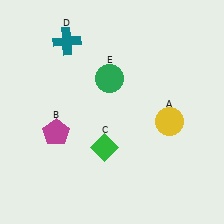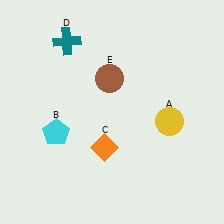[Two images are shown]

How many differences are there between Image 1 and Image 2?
There are 3 differences between the two images.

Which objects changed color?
B changed from magenta to cyan. C changed from green to orange. E changed from green to brown.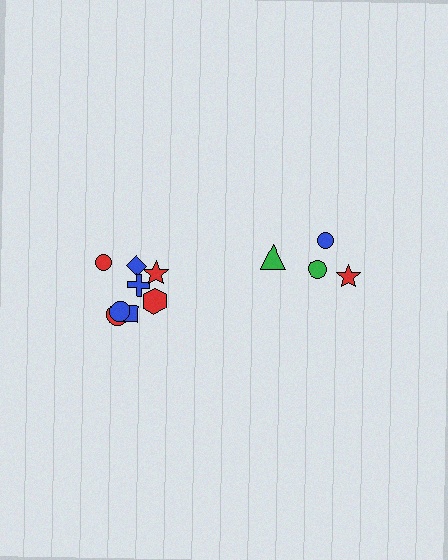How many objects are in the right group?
There are 4 objects.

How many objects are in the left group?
There are 8 objects.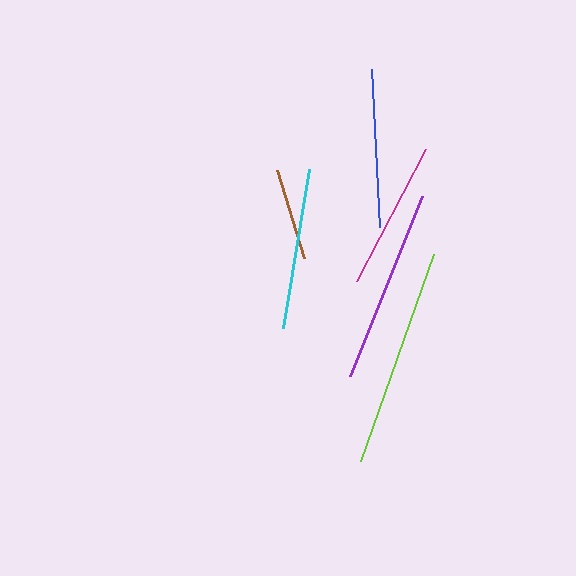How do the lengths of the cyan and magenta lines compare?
The cyan and magenta lines are approximately the same length.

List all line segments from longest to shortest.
From longest to shortest: lime, purple, cyan, blue, magenta, brown.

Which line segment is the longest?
The lime line is the longest at approximately 219 pixels.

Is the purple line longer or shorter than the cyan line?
The purple line is longer than the cyan line.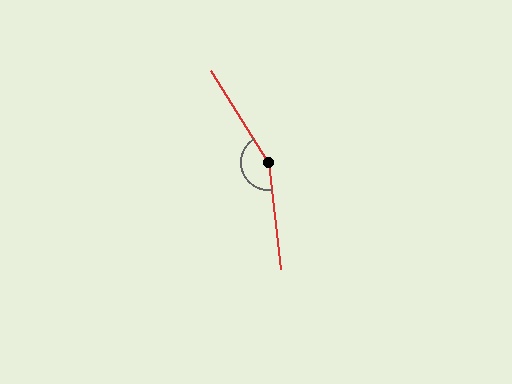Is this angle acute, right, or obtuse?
It is obtuse.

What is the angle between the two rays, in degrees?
Approximately 155 degrees.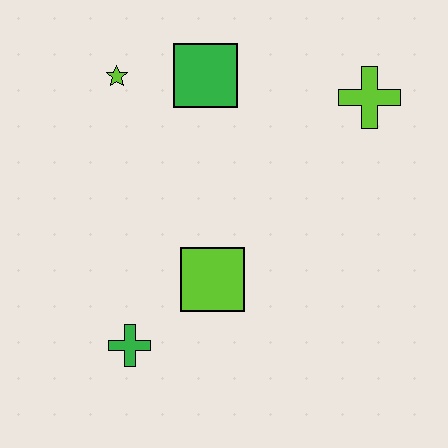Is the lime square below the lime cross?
Yes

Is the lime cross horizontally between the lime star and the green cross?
No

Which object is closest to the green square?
The lime star is closest to the green square.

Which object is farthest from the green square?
The green cross is farthest from the green square.